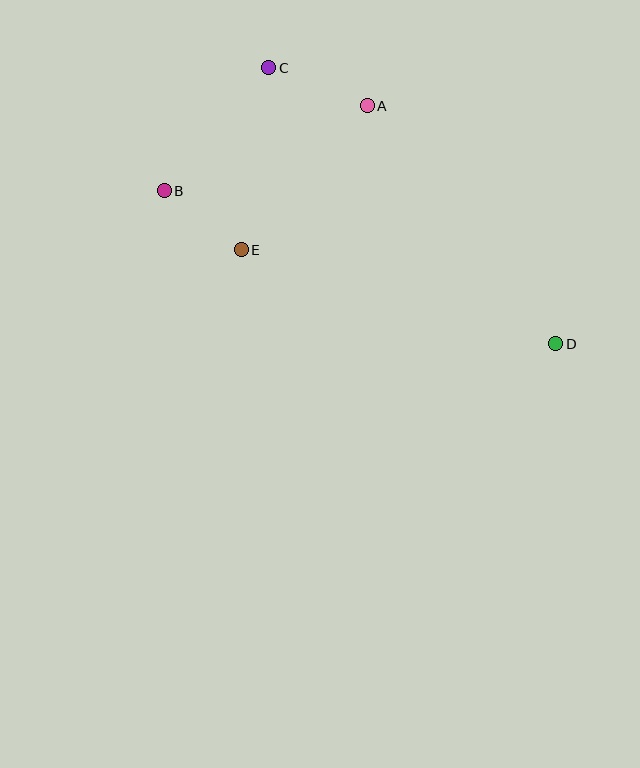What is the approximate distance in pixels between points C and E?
The distance between C and E is approximately 184 pixels.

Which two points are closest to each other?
Points B and E are closest to each other.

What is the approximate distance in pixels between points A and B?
The distance between A and B is approximately 220 pixels.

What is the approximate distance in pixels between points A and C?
The distance between A and C is approximately 105 pixels.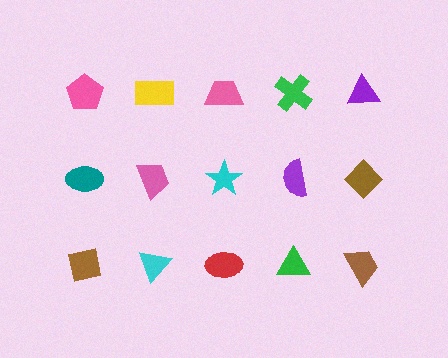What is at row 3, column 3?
A red ellipse.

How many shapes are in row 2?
5 shapes.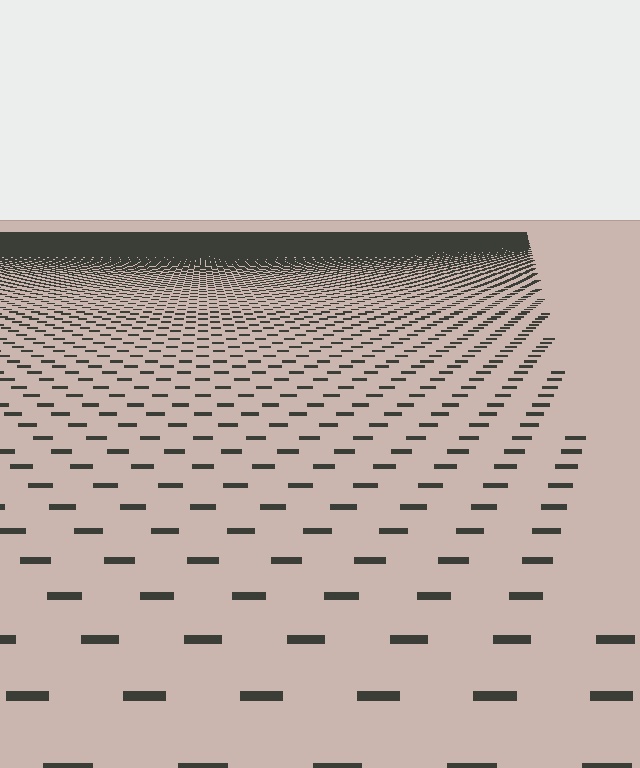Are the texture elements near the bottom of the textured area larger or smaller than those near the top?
Larger. Near the bottom, elements are closer to the viewer and appear at a bigger on-screen size.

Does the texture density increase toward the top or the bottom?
Density increases toward the top.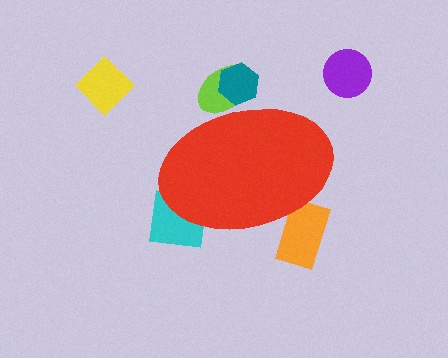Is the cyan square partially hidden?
Yes, the cyan square is partially hidden behind the red ellipse.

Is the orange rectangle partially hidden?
Yes, the orange rectangle is partially hidden behind the red ellipse.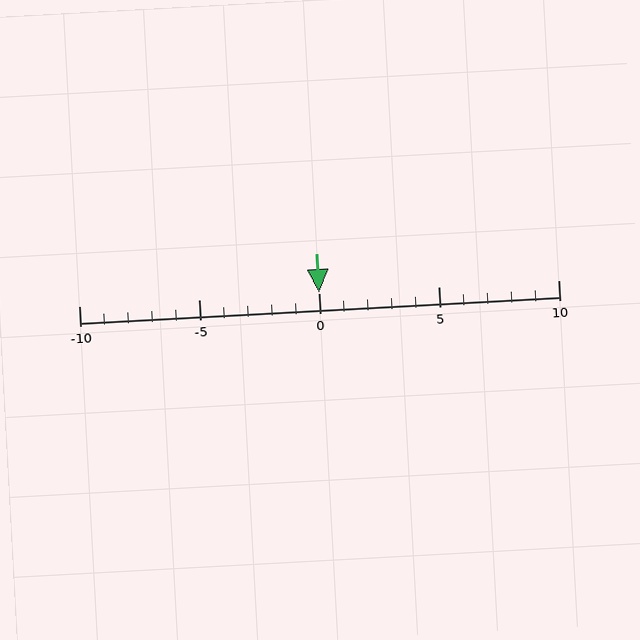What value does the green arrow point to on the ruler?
The green arrow points to approximately 0.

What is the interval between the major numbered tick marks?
The major tick marks are spaced 5 units apart.